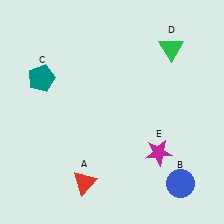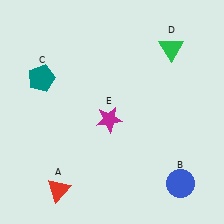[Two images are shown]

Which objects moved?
The objects that moved are: the red triangle (A), the magenta star (E).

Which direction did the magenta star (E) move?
The magenta star (E) moved left.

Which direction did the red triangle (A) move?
The red triangle (A) moved left.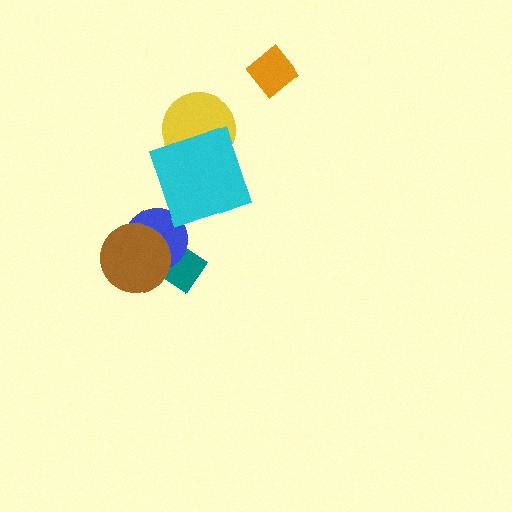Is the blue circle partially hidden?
Yes, it is partially covered by another shape.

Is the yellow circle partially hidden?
Yes, it is partially covered by another shape.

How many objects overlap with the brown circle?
2 objects overlap with the brown circle.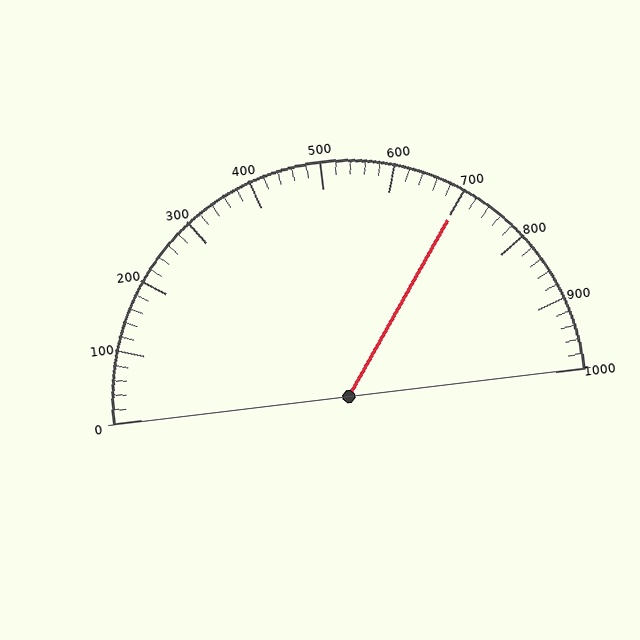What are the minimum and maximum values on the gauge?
The gauge ranges from 0 to 1000.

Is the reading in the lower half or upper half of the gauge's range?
The reading is in the upper half of the range (0 to 1000).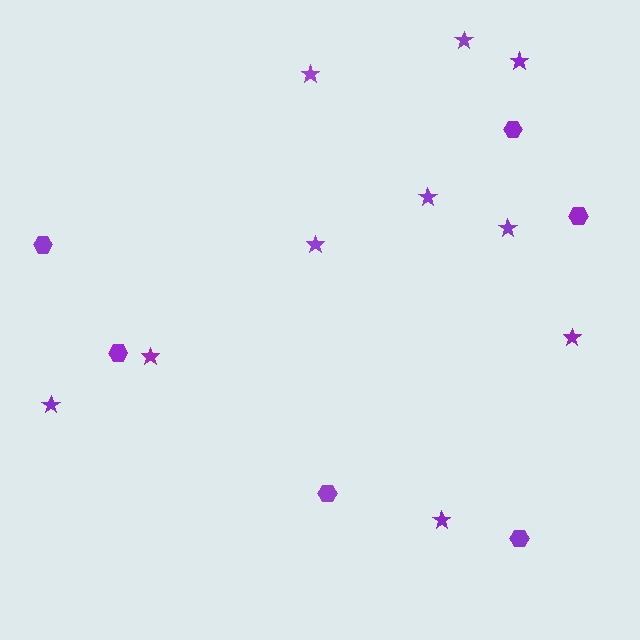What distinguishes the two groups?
There are 2 groups: one group of hexagons (6) and one group of stars (10).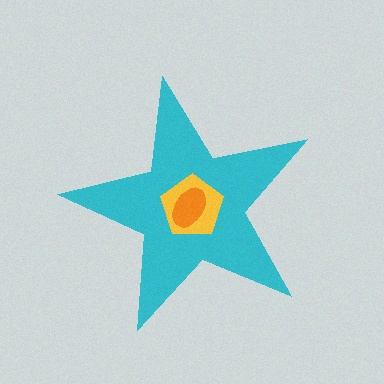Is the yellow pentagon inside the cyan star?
Yes.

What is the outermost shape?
The cyan star.